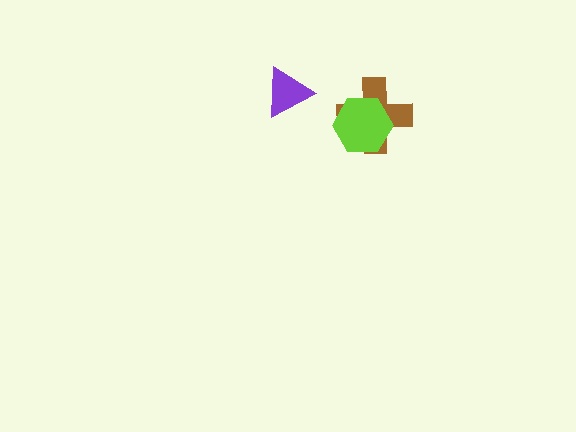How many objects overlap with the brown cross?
1 object overlaps with the brown cross.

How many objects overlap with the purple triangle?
0 objects overlap with the purple triangle.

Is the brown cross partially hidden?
Yes, it is partially covered by another shape.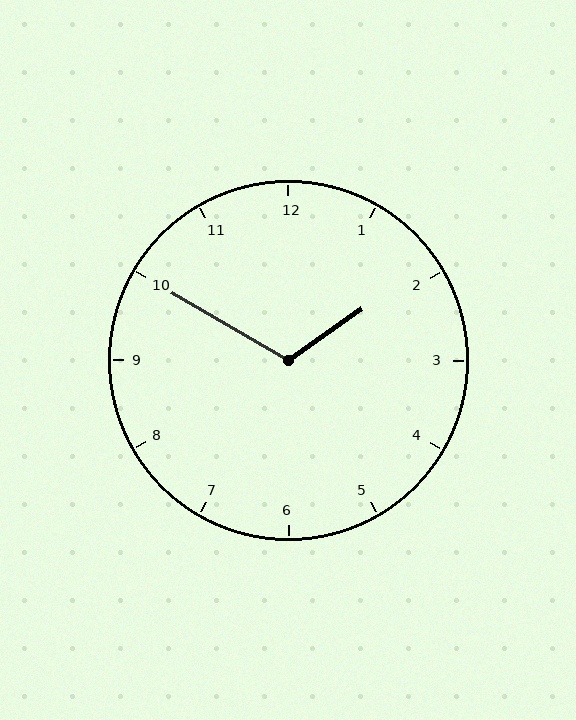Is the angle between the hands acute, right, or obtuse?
It is obtuse.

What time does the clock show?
1:50.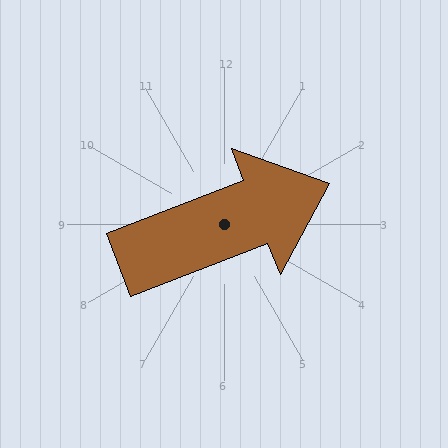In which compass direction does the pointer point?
East.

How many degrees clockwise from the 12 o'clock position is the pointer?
Approximately 69 degrees.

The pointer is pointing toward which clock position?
Roughly 2 o'clock.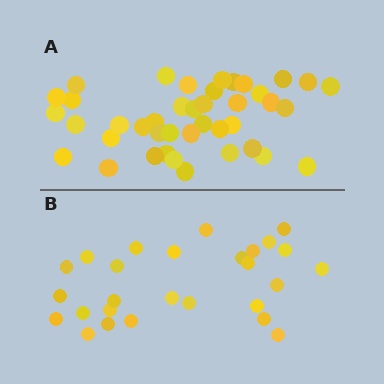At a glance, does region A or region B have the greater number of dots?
Region A (the top region) has more dots.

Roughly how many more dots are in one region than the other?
Region A has approximately 15 more dots than region B.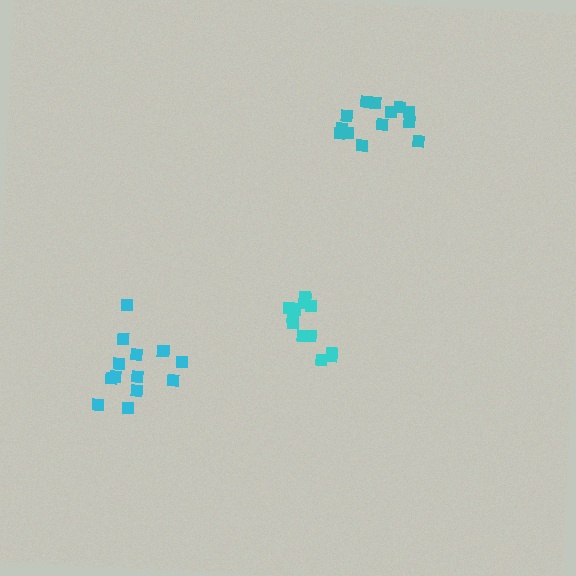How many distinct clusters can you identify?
There are 3 distinct clusters.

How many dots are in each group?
Group 1: 13 dots, Group 2: 13 dots, Group 3: 13 dots (39 total).